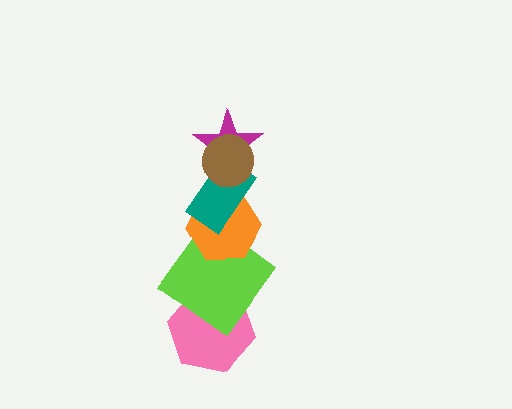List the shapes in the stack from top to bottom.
From top to bottom: the brown circle, the magenta star, the teal rectangle, the orange hexagon, the lime diamond, the pink hexagon.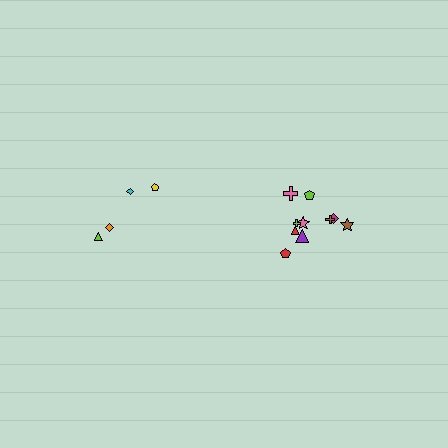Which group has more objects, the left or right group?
The right group.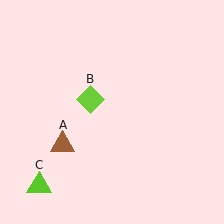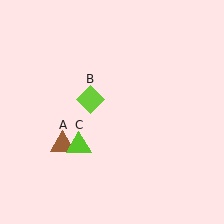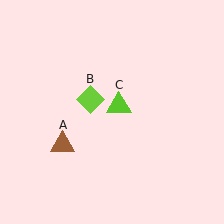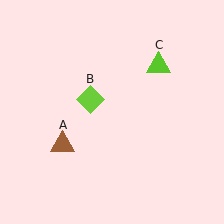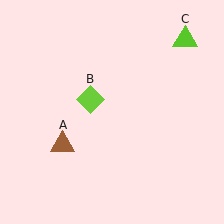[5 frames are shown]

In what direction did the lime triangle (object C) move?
The lime triangle (object C) moved up and to the right.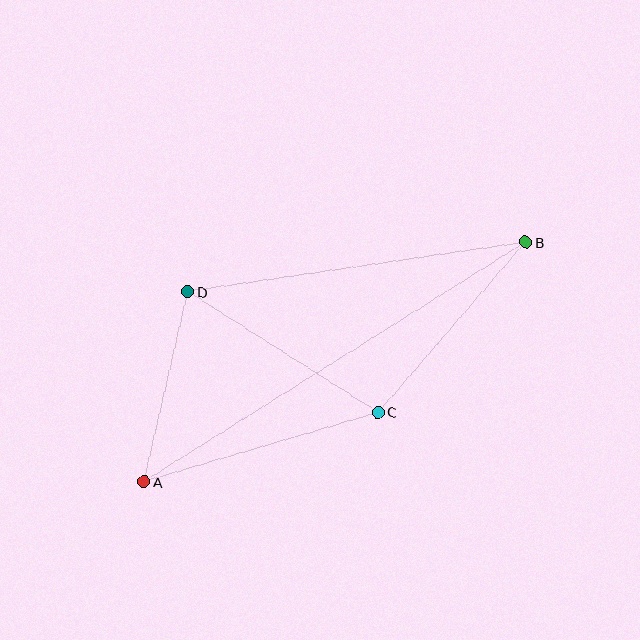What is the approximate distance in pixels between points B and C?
The distance between B and C is approximately 225 pixels.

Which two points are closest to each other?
Points A and D are closest to each other.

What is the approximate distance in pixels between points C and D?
The distance between C and D is approximately 225 pixels.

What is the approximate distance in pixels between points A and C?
The distance between A and C is approximately 244 pixels.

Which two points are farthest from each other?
Points A and B are farthest from each other.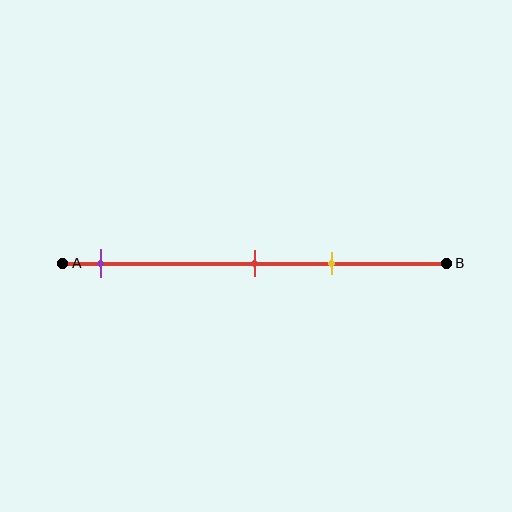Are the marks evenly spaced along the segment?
No, the marks are not evenly spaced.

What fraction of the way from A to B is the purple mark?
The purple mark is approximately 10% (0.1) of the way from A to B.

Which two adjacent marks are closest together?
The red and yellow marks are the closest adjacent pair.